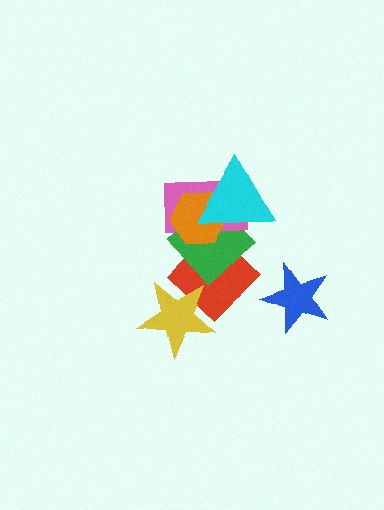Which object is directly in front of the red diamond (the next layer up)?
The green diamond is directly in front of the red diamond.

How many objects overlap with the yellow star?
1 object overlaps with the yellow star.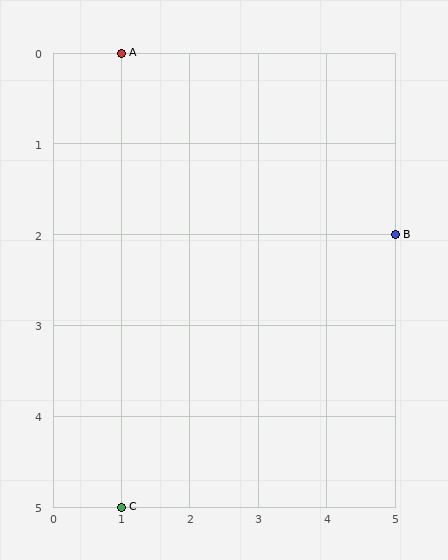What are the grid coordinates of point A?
Point A is at grid coordinates (1, 0).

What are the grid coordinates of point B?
Point B is at grid coordinates (5, 2).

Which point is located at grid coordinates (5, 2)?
Point B is at (5, 2).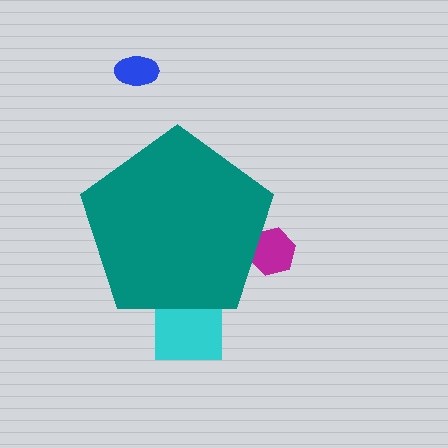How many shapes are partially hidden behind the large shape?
2 shapes are partially hidden.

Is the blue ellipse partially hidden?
No, the blue ellipse is fully visible.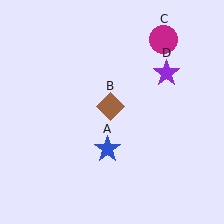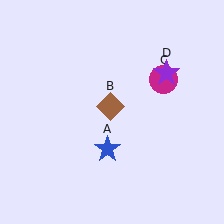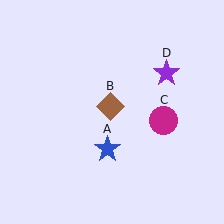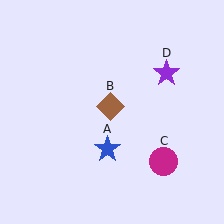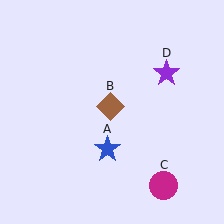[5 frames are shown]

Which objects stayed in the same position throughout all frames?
Blue star (object A) and brown diamond (object B) and purple star (object D) remained stationary.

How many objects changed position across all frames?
1 object changed position: magenta circle (object C).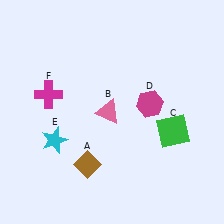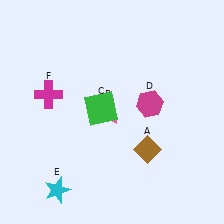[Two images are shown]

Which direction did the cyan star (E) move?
The cyan star (E) moved down.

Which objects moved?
The objects that moved are: the brown diamond (A), the green square (C), the cyan star (E).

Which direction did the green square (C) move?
The green square (C) moved left.